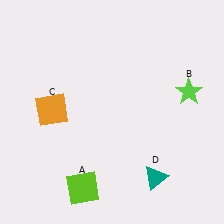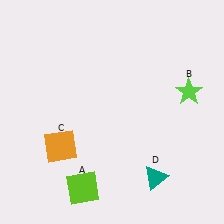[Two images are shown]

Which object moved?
The orange square (C) moved down.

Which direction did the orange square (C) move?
The orange square (C) moved down.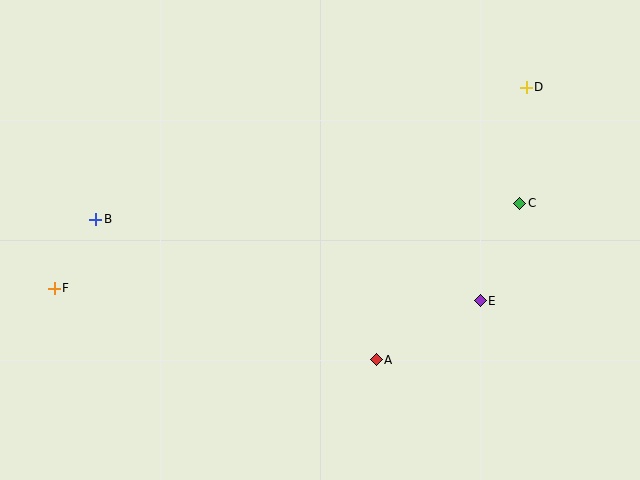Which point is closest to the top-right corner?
Point D is closest to the top-right corner.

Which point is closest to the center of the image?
Point A at (376, 360) is closest to the center.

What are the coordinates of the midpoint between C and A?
The midpoint between C and A is at (448, 282).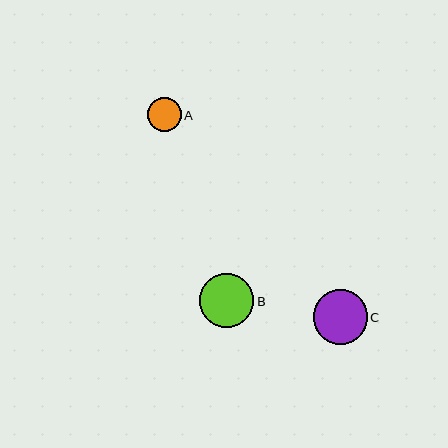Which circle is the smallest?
Circle A is the smallest with a size of approximately 34 pixels.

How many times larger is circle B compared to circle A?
Circle B is approximately 1.6 times the size of circle A.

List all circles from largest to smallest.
From largest to smallest: C, B, A.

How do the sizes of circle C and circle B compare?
Circle C and circle B are approximately the same size.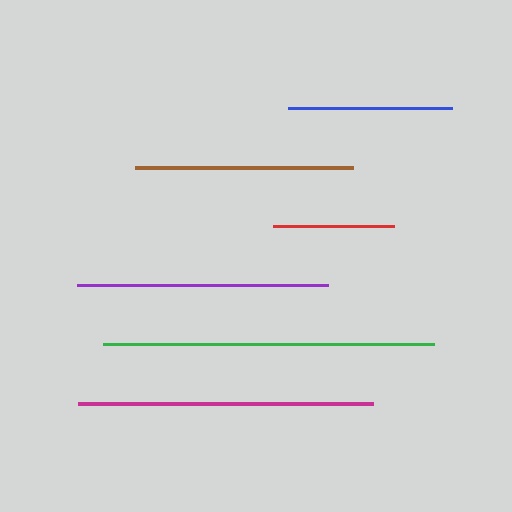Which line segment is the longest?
The green line is the longest at approximately 331 pixels.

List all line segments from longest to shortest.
From longest to shortest: green, magenta, purple, brown, blue, red.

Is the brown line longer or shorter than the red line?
The brown line is longer than the red line.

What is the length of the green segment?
The green segment is approximately 331 pixels long.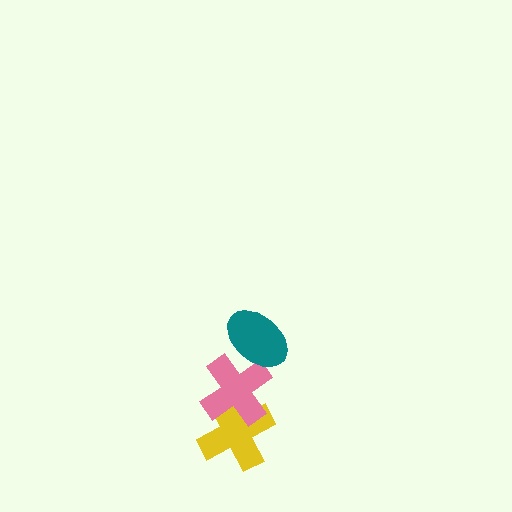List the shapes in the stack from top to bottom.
From top to bottom: the teal ellipse, the pink cross, the yellow cross.